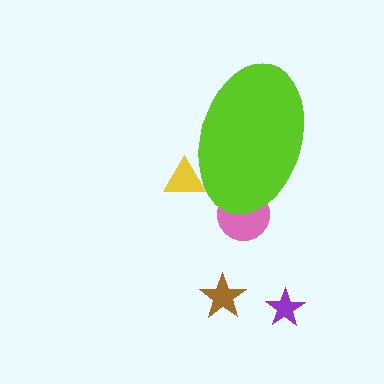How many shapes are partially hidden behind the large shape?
2 shapes are partially hidden.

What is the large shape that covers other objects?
A lime ellipse.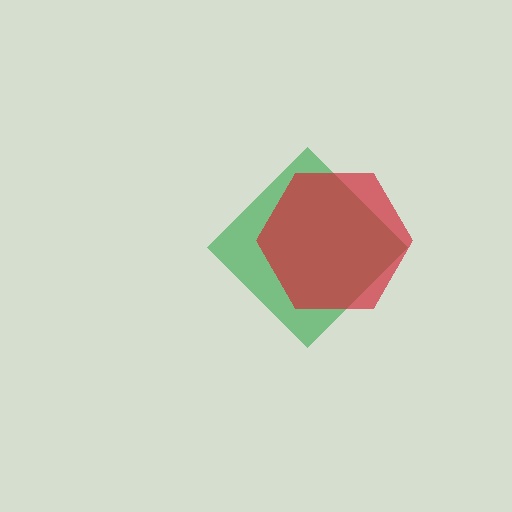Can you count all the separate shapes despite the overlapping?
Yes, there are 2 separate shapes.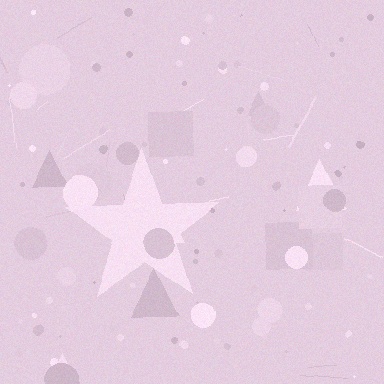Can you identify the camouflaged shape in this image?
The camouflaged shape is a star.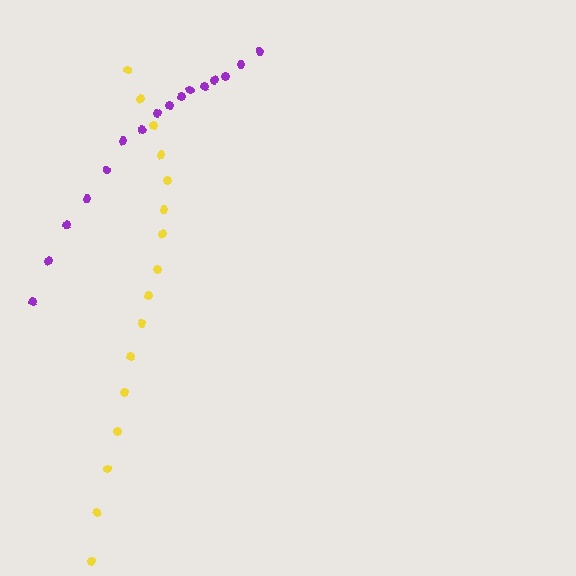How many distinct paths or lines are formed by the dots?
There are 2 distinct paths.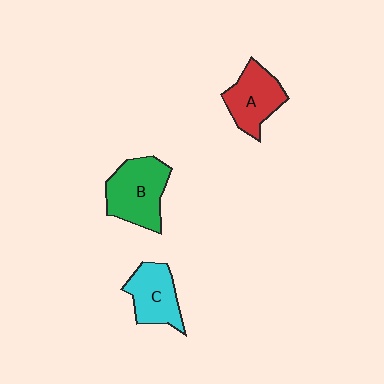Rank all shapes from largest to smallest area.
From largest to smallest: B (green), A (red), C (cyan).